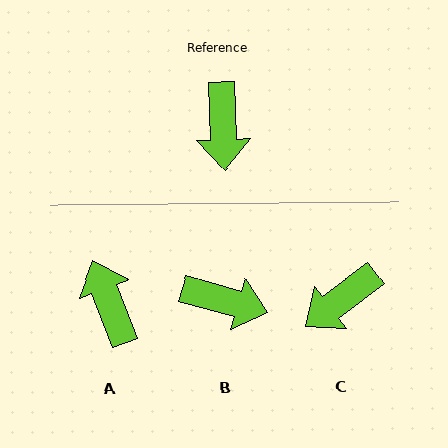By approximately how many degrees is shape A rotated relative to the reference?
Approximately 161 degrees clockwise.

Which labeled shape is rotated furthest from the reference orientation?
A, about 161 degrees away.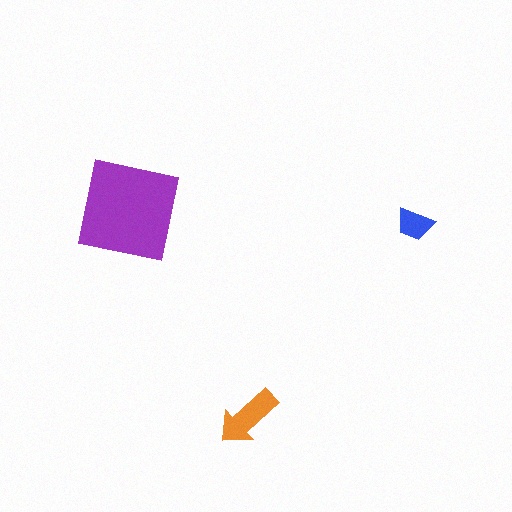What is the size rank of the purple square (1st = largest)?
1st.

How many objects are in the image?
There are 3 objects in the image.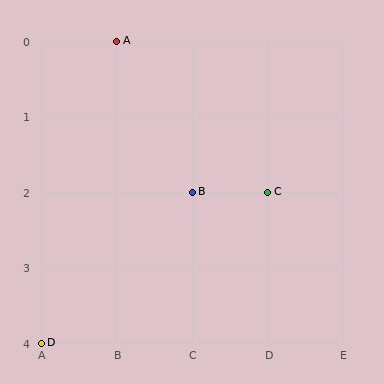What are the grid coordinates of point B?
Point B is at grid coordinates (C, 2).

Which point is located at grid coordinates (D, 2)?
Point C is at (D, 2).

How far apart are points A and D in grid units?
Points A and D are 1 column and 4 rows apart (about 4.1 grid units diagonally).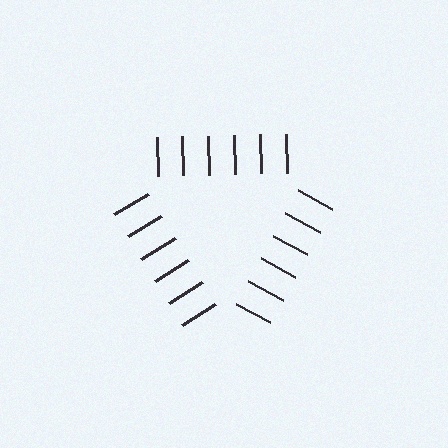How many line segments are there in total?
18 — 6 along each of the 3 edges.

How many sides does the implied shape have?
3 sides — the line-ends trace a triangle.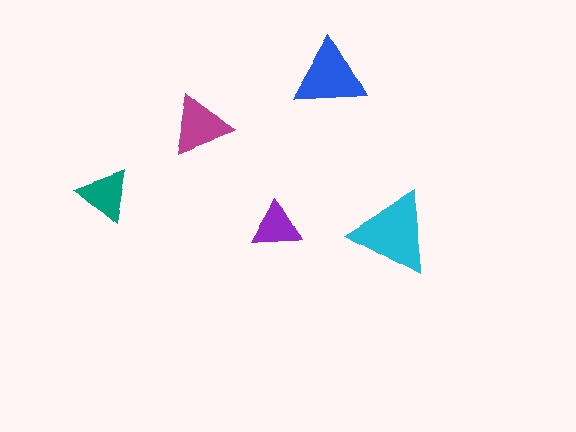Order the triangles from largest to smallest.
the cyan one, the blue one, the magenta one, the teal one, the purple one.